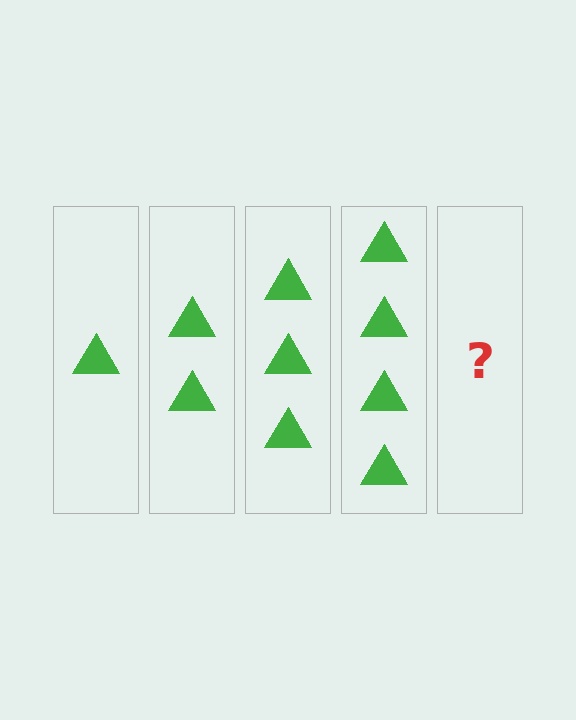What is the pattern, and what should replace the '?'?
The pattern is that each step adds one more triangle. The '?' should be 5 triangles.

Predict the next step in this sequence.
The next step is 5 triangles.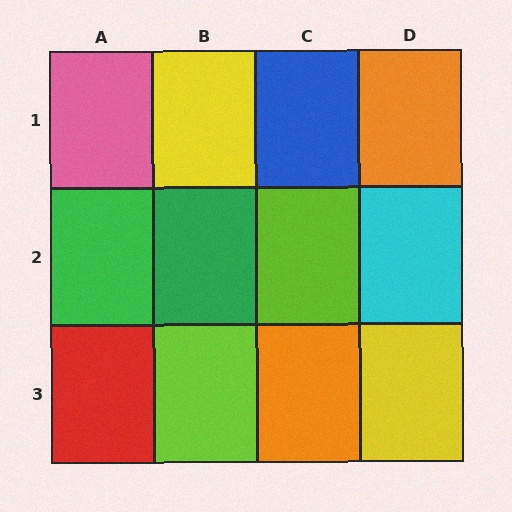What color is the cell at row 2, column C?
Lime.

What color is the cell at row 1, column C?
Blue.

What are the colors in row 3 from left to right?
Red, lime, orange, yellow.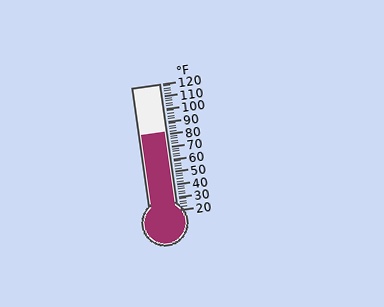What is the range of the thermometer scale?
The thermometer scale ranges from 20°F to 120°F.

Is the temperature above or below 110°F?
The temperature is below 110°F.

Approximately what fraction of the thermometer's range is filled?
The thermometer is filled to approximately 60% of its range.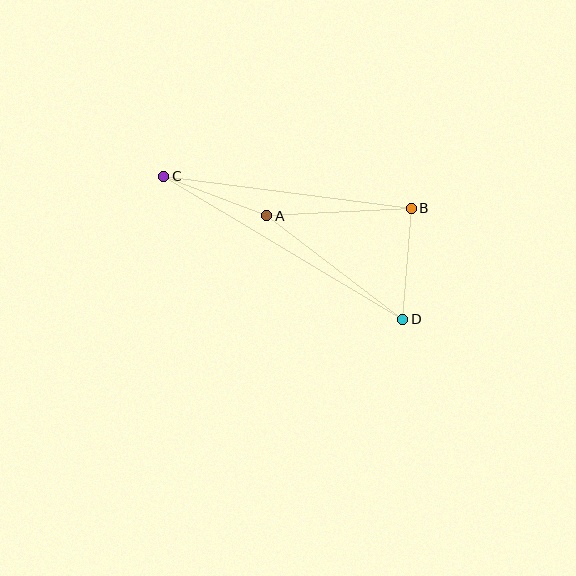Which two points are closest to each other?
Points A and C are closest to each other.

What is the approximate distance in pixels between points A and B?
The distance between A and B is approximately 144 pixels.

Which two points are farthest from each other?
Points C and D are farthest from each other.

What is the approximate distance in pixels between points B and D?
The distance between B and D is approximately 111 pixels.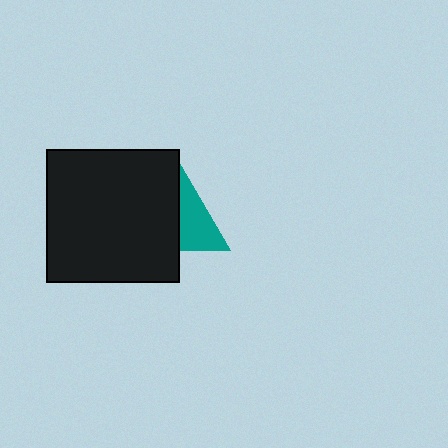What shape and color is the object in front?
The object in front is a black square.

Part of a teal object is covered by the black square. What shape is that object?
It is a triangle.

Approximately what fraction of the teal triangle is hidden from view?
Roughly 51% of the teal triangle is hidden behind the black square.